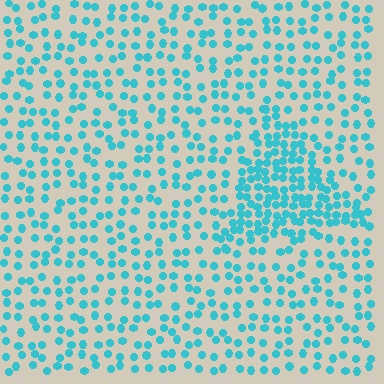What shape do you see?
I see a triangle.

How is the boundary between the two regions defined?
The boundary is defined by a change in element density (approximately 2.2x ratio). All elements are the same color, size, and shape.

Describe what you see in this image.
The image contains small cyan elements arranged at two different densities. A triangle-shaped region is visible where the elements are more densely packed than the surrounding area.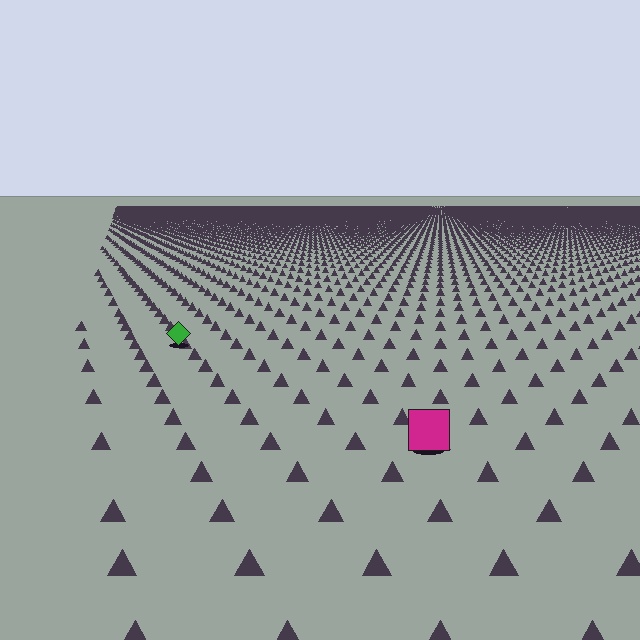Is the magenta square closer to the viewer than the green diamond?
Yes. The magenta square is closer — you can tell from the texture gradient: the ground texture is coarser near it.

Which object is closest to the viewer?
The magenta square is closest. The texture marks near it are larger and more spread out.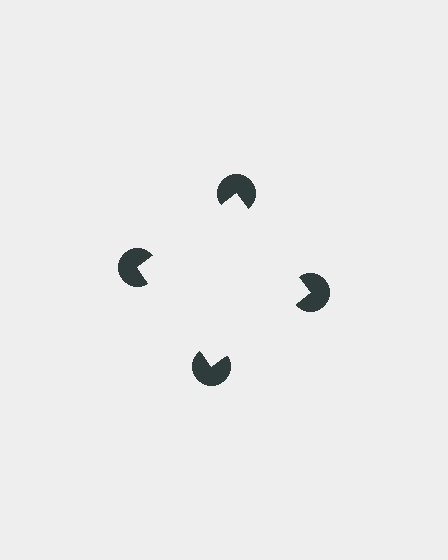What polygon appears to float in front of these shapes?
An illusory square — its edges are inferred from the aligned wedge cuts in the pac-man discs, not physically drawn.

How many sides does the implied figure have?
4 sides.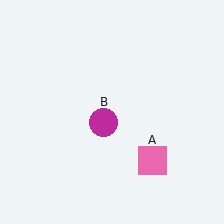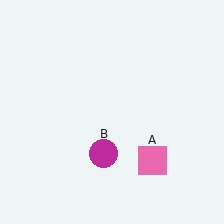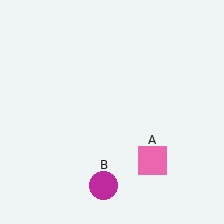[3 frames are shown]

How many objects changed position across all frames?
1 object changed position: magenta circle (object B).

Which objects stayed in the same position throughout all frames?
Pink square (object A) remained stationary.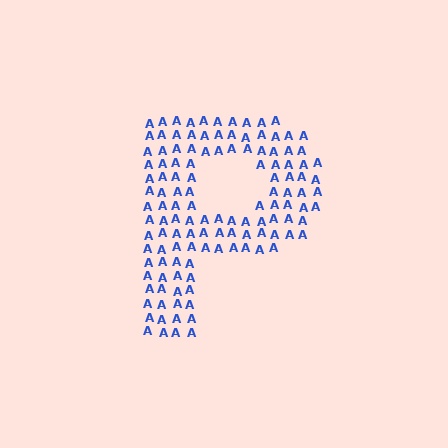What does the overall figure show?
The overall figure shows the letter P.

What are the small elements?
The small elements are letter A's.